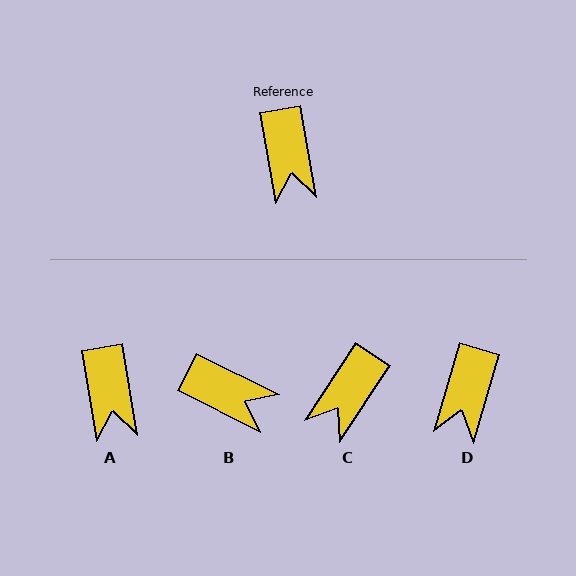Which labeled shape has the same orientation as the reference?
A.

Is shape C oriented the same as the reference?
No, it is off by about 43 degrees.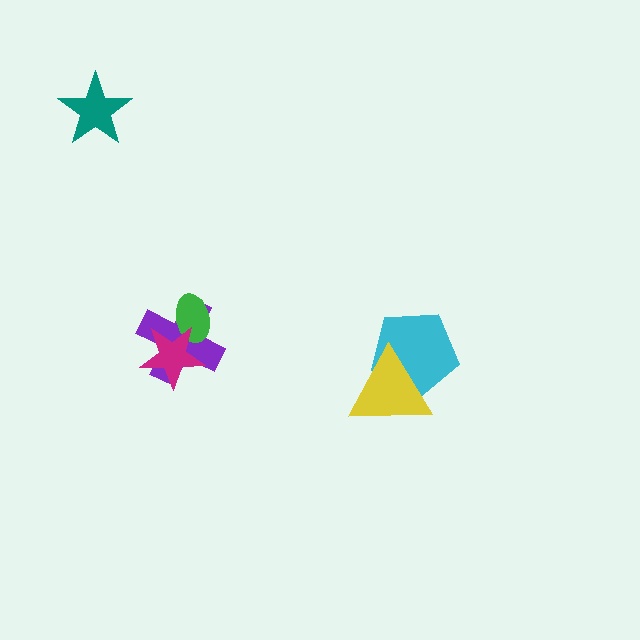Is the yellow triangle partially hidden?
No, no other shape covers it.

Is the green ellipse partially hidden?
Yes, it is partially covered by another shape.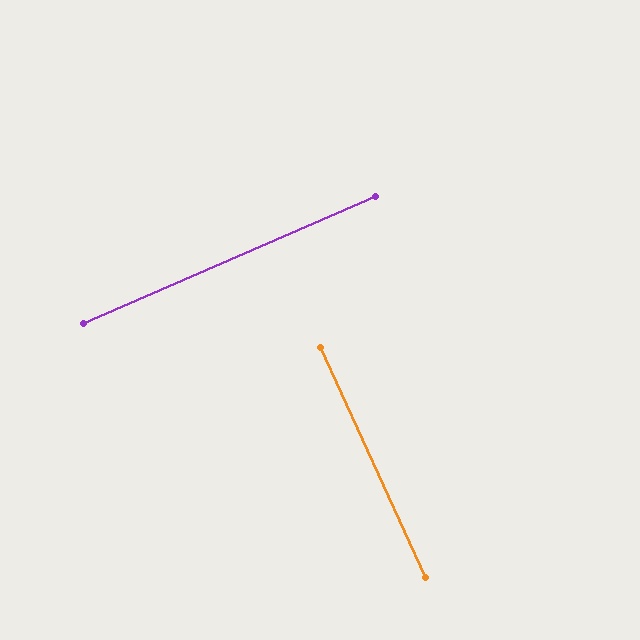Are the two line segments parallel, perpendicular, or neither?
Perpendicular — they meet at approximately 89°.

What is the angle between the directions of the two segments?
Approximately 89 degrees.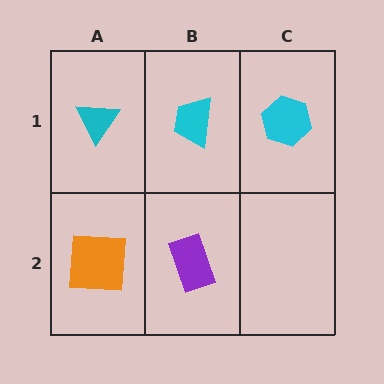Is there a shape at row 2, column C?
No, that cell is empty.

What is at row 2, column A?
An orange square.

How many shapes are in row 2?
2 shapes.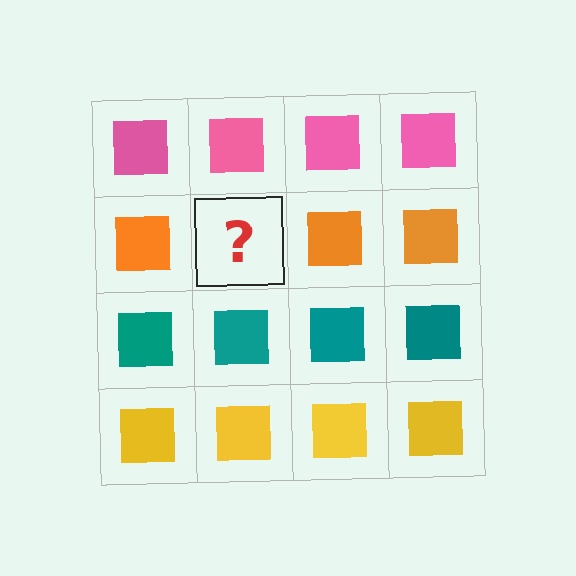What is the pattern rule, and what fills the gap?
The rule is that each row has a consistent color. The gap should be filled with an orange square.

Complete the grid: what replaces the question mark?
The question mark should be replaced with an orange square.